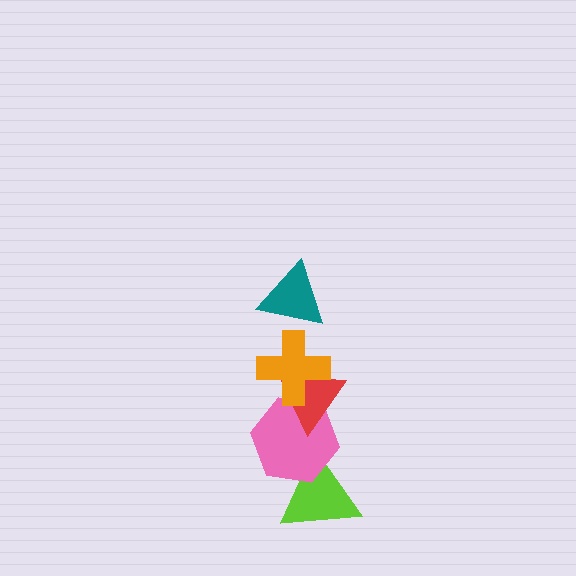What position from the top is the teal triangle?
The teal triangle is 1st from the top.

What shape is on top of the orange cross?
The teal triangle is on top of the orange cross.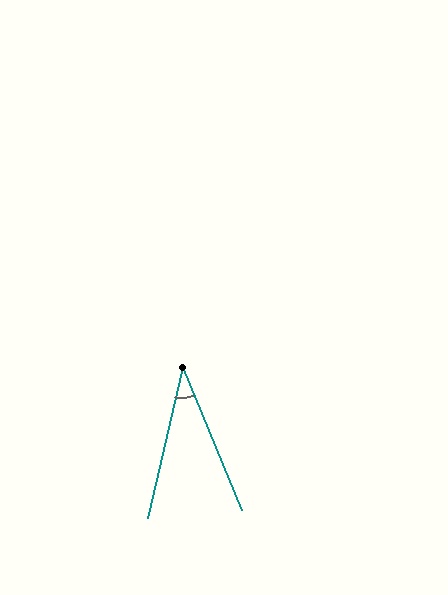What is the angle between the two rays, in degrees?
Approximately 36 degrees.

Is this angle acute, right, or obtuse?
It is acute.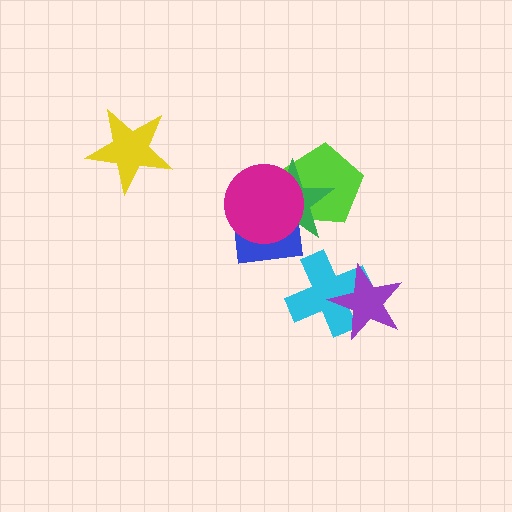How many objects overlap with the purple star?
1 object overlaps with the purple star.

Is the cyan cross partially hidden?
Yes, it is partially covered by another shape.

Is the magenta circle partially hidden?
No, no other shape covers it.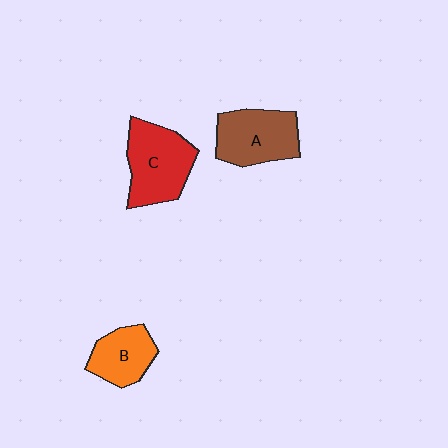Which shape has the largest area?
Shape C (red).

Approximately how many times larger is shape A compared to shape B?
Approximately 1.4 times.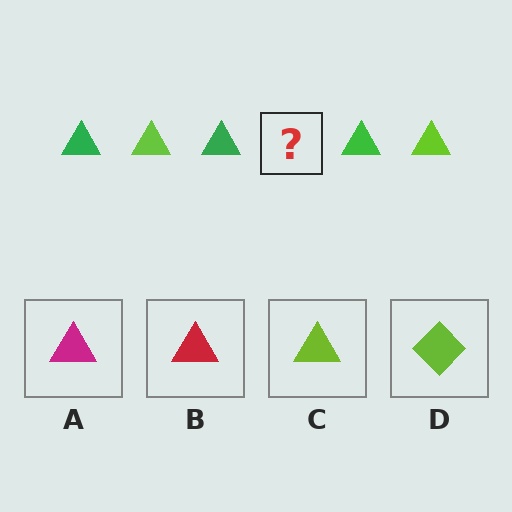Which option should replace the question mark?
Option C.